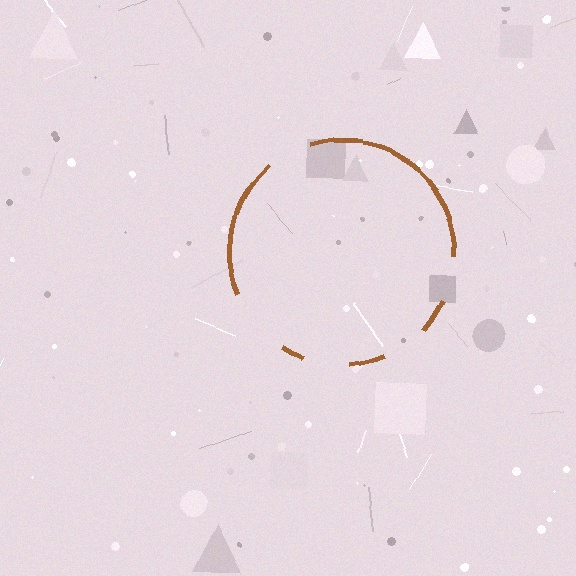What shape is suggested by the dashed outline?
The dashed outline suggests a circle.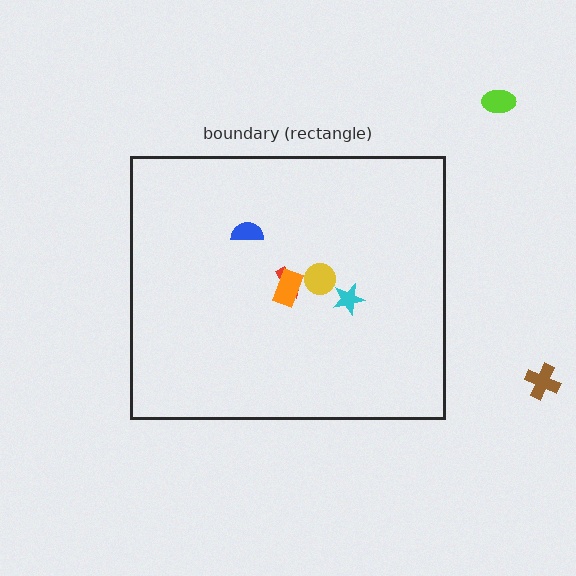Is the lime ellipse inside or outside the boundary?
Outside.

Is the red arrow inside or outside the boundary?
Inside.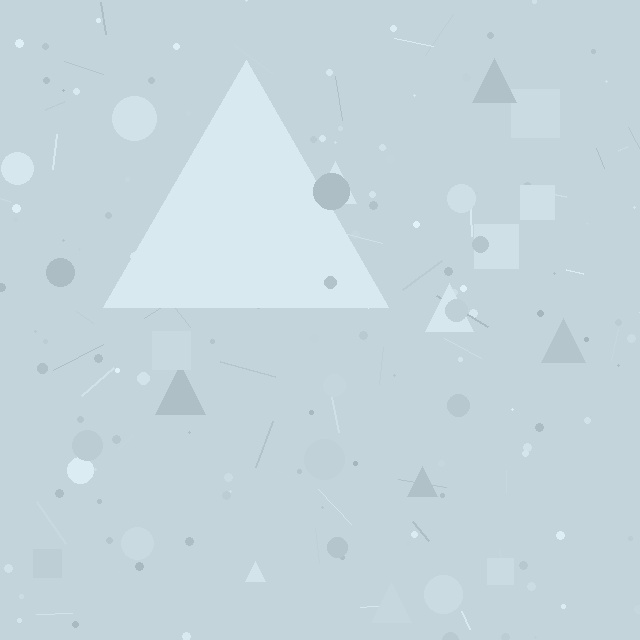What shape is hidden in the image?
A triangle is hidden in the image.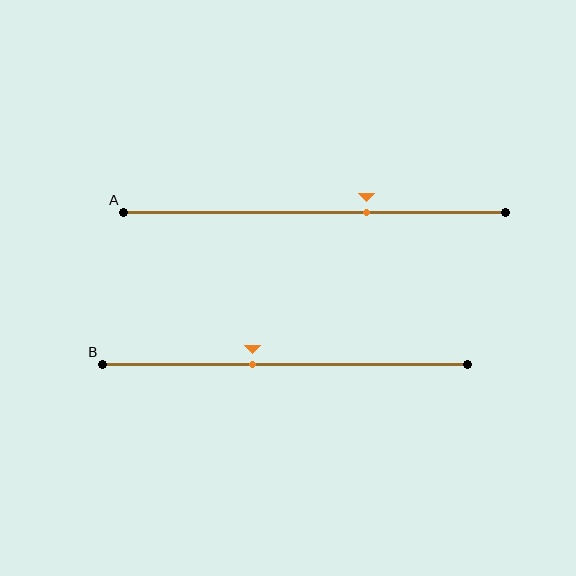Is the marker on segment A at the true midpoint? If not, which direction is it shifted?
No, the marker on segment A is shifted to the right by about 13% of the segment length.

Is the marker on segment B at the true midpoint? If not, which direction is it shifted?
No, the marker on segment B is shifted to the left by about 9% of the segment length.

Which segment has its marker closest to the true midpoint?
Segment B has its marker closest to the true midpoint.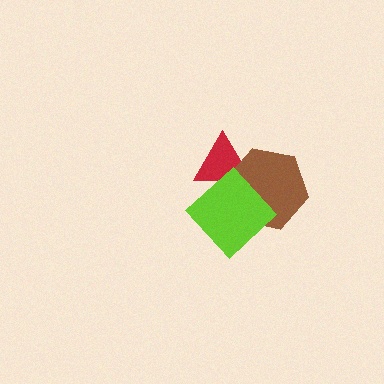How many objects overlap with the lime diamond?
2 objects overlap with the lime diamond.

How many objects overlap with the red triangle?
2 objects overlap with the red triangle.